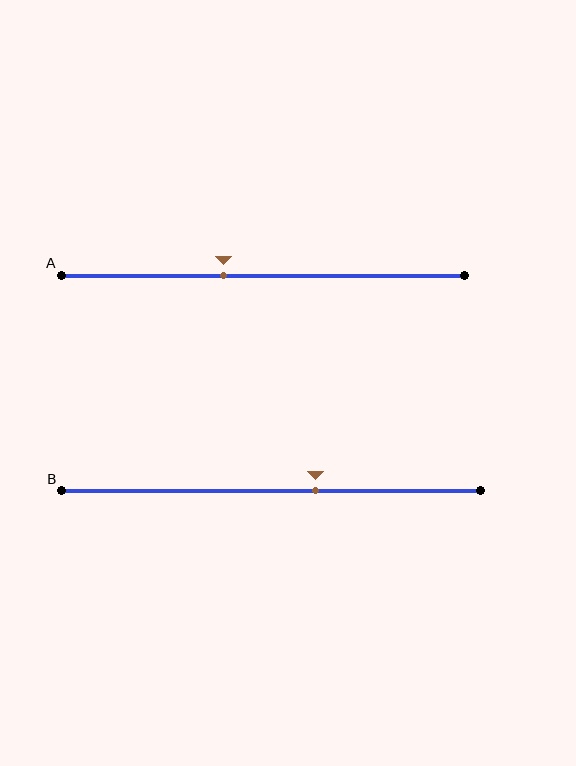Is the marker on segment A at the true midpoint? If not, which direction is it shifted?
No, the marker on segment A is shifted to the left by about 10% of the segment length.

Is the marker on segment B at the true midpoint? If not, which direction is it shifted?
No, the marker on segment B is shifted to the right by about 11% of the segment length.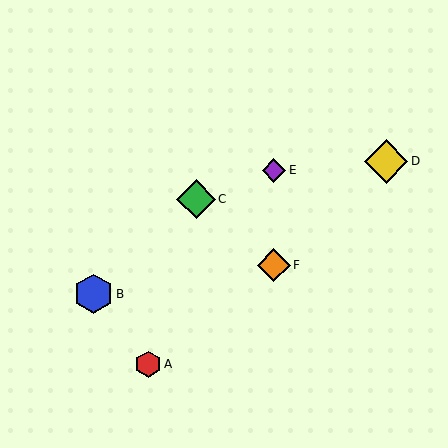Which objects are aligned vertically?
Objects E, F are aligned vertically.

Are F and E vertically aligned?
Yes, both are at x≈274.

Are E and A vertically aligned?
No, E is at x≈274 and A is at x≈148.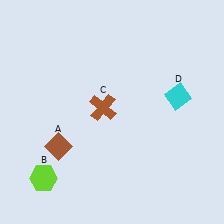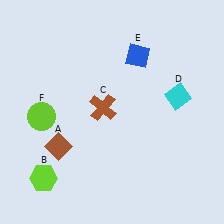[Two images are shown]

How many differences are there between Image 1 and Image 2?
There are 2 differences between the two images.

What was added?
A blue diamond (E), a lime circle (F) were added in Image 2.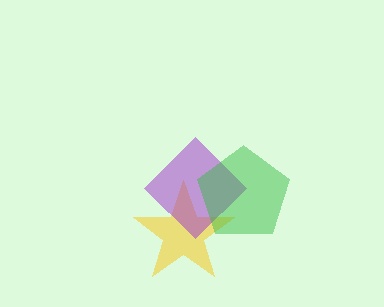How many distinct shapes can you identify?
There are 3 distinct shapes: a yellow star, a purple diamond, a green pentagon.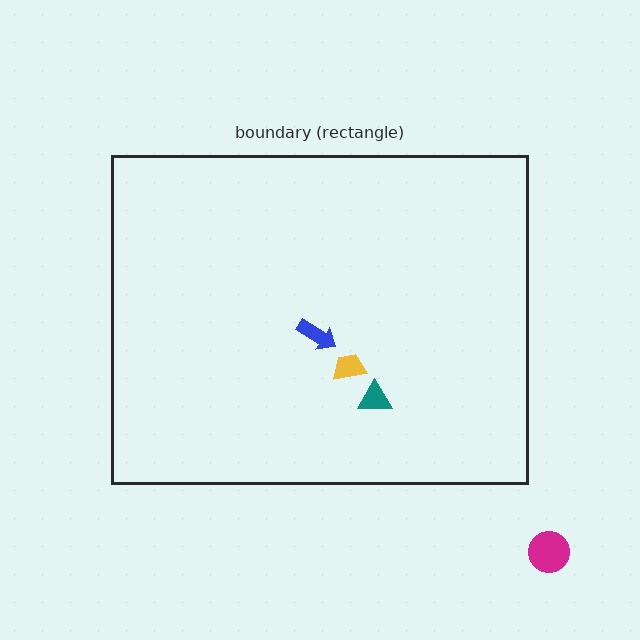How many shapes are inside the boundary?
3 inside, 1 outside.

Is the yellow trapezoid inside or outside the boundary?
Inside.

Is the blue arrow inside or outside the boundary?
Inside.